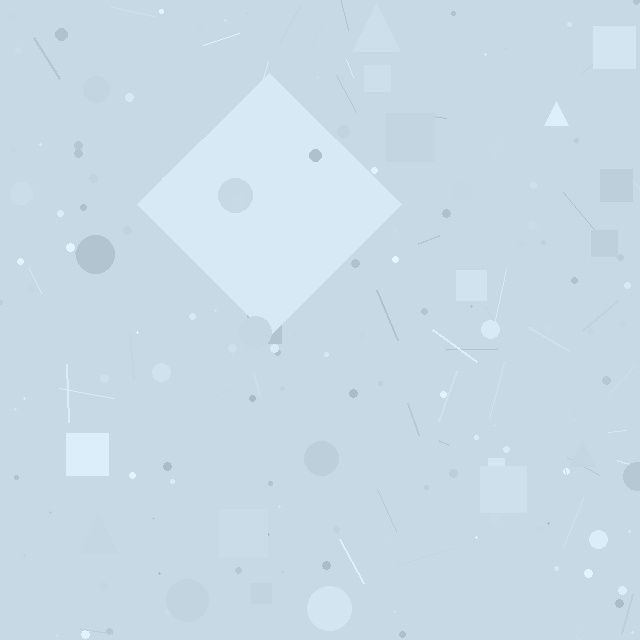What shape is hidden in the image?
A diamond is hidden in the image.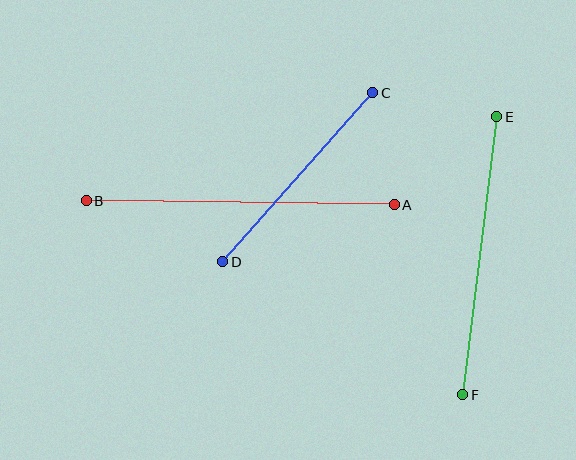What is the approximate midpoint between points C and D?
The midpoint is at approximately (298, 177) pixels.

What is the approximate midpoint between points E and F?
The midpoint is at approximately (480, 256) pixels.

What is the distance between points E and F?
The distance is approximately 280 pixels.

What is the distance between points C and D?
The distance is approximately 226 pixels.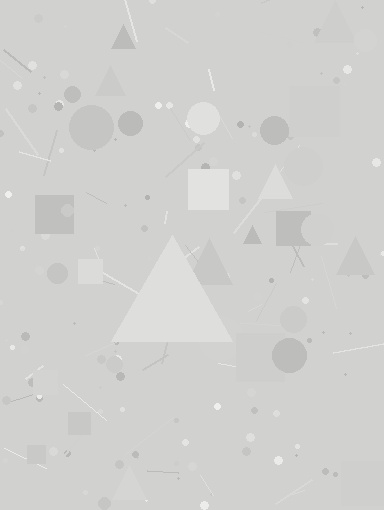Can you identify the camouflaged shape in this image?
The camouflaged shape is a triangle.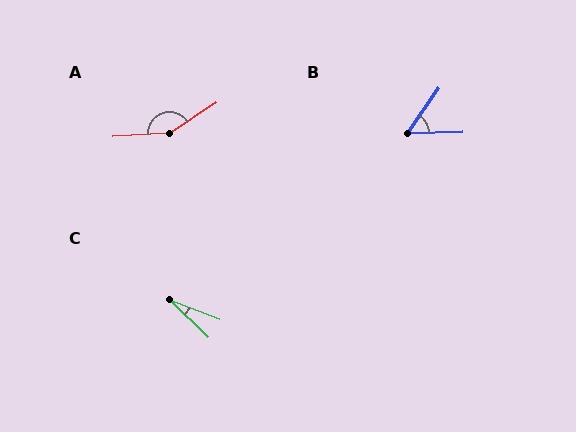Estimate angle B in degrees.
Approximately 53 degrees.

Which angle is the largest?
A, at approximately 150 degrees.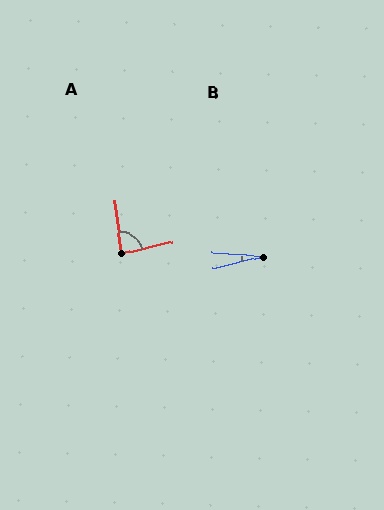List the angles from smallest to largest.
B (17°), A (84°).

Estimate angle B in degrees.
Approximately 17 degrees.